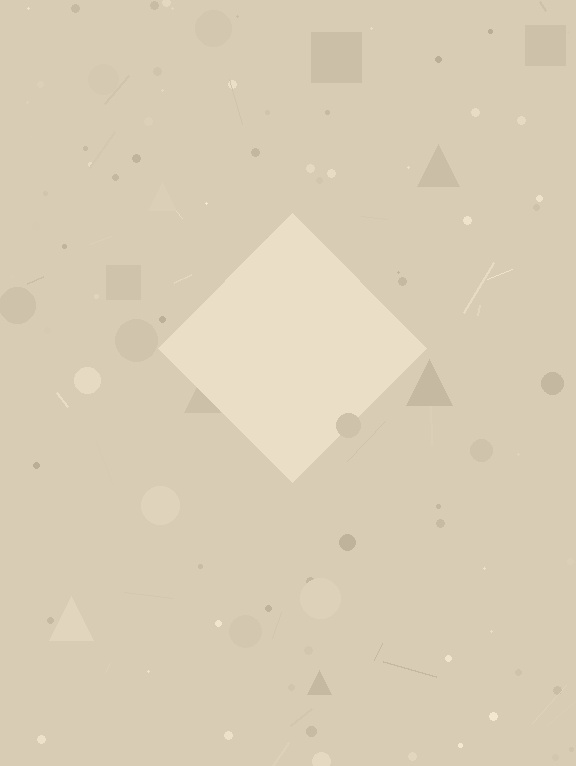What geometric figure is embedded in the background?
A diamond is embedded in the background.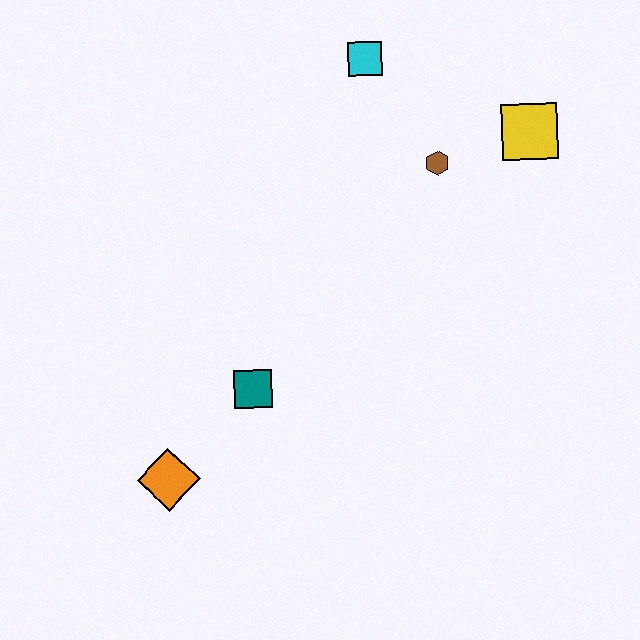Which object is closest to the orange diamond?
The teal square is closest to the orange diamond.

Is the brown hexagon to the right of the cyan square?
Yes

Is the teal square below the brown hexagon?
Yes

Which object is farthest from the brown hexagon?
The orange diamond is farthest from the brown hexagon.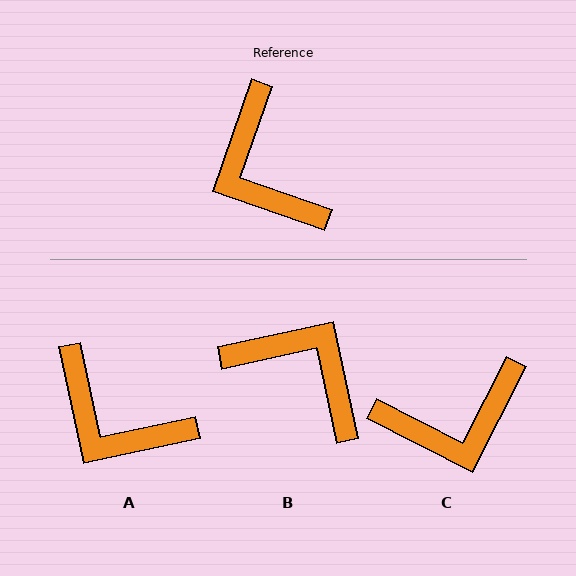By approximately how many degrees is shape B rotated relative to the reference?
Approximately 149 degrees clockwise.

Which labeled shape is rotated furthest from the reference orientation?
B, about 149 degrees away.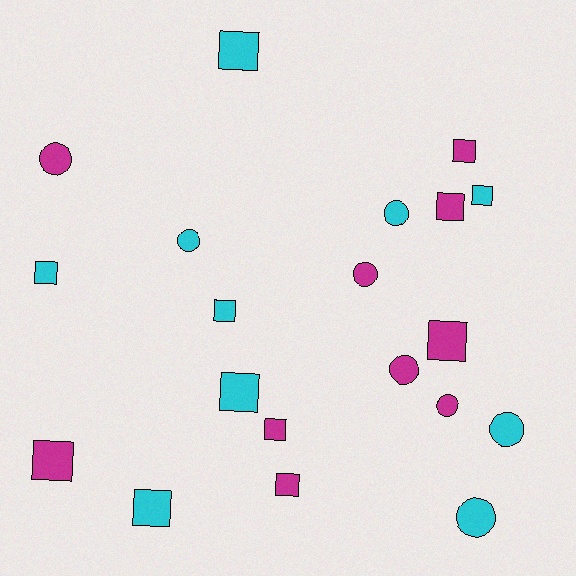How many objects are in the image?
There are 20 objects.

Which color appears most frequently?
Magenta, with 10 objects.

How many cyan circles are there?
There are 4 cyan circles.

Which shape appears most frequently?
Square, with 12 objects.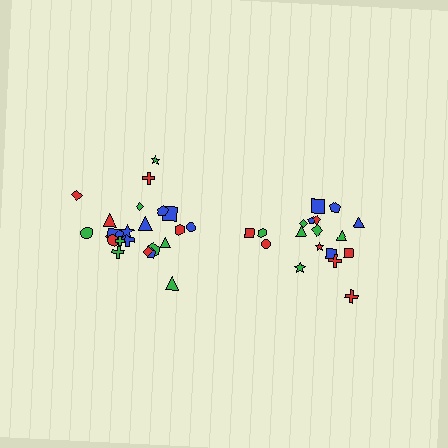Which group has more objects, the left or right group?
The left group.